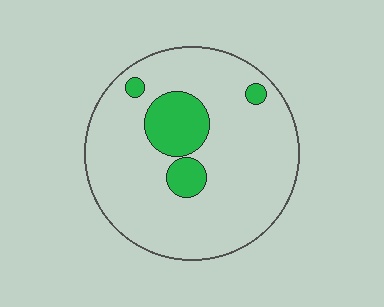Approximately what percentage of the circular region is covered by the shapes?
Approximately 15%.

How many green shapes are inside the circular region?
4.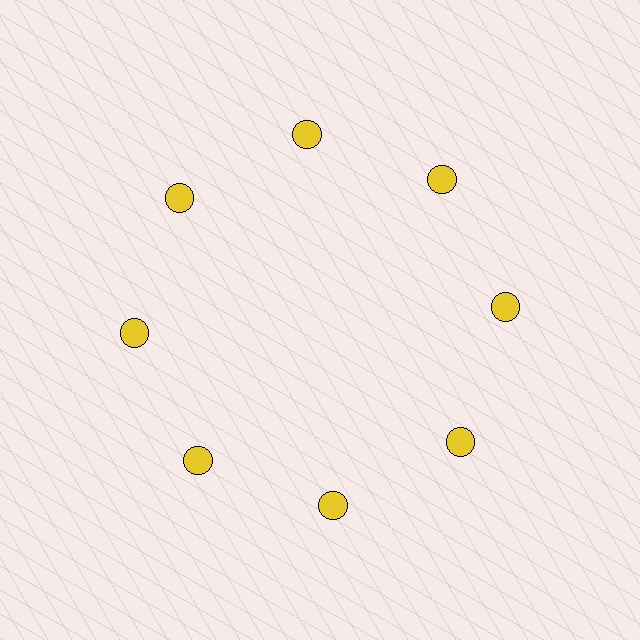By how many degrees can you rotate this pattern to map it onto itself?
The pattern maps onto itself every 45 degrees of rotation.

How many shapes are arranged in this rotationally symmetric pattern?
There are 8 shapes, arranged in 8 groups of 1.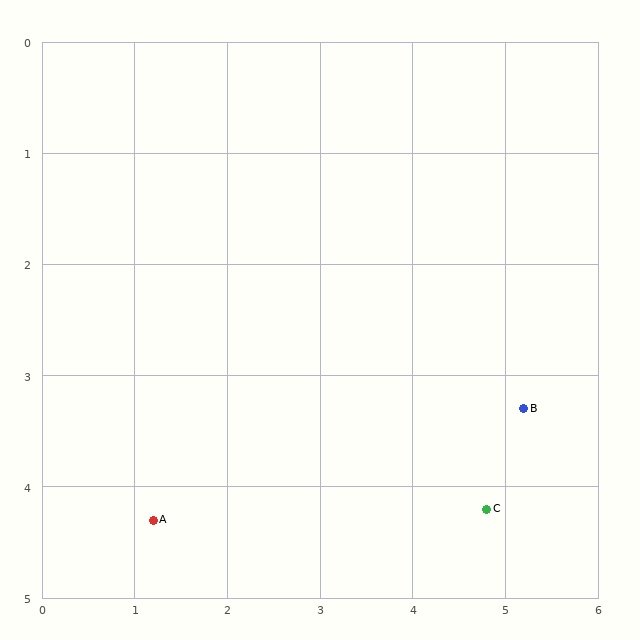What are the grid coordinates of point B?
Point B is at approximately (5.2, 3.3).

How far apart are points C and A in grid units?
Points C and A are about 3.6 grid units apart.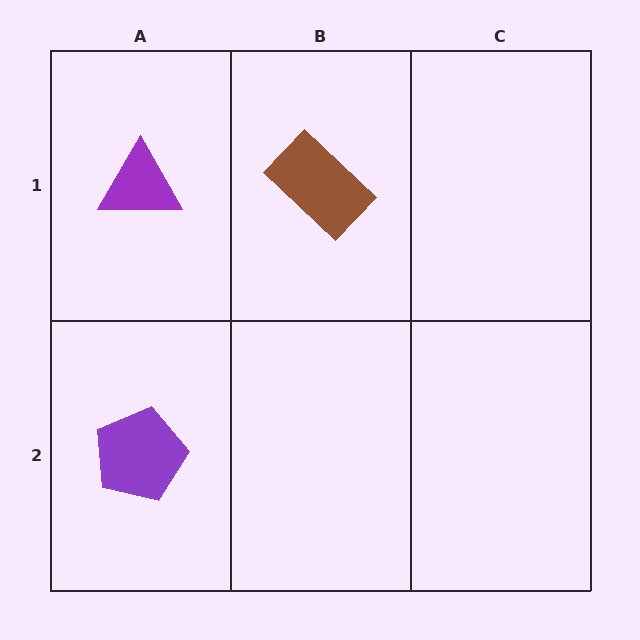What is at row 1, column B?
A brown rectangle.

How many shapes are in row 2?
1 shape.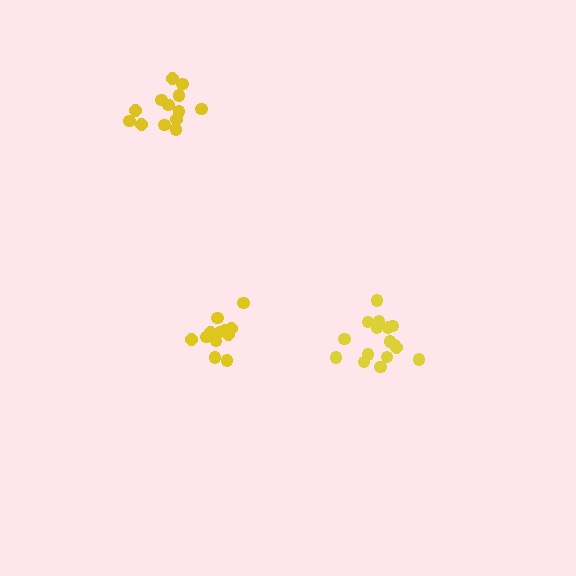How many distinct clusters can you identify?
There are 3 distinct clusters.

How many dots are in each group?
Group 1: 16 dots, Group 2: 13 dots, Group 3: 12 dots (41 total).